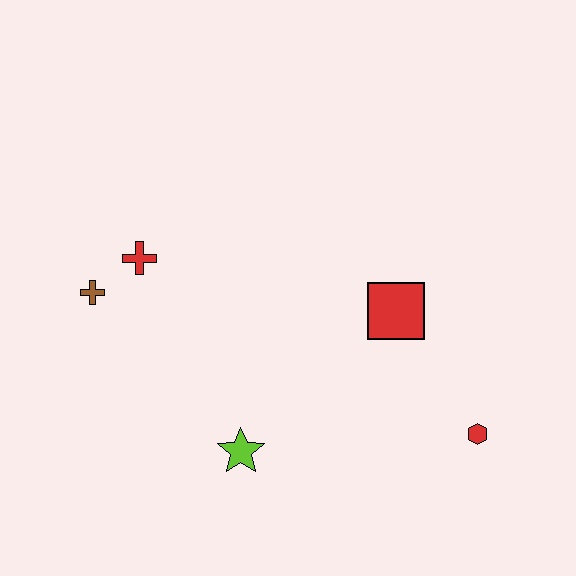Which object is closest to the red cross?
The brown cross is closest to the red cross.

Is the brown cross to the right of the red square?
No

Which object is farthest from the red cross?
The red hexagon is farthest from the red cross.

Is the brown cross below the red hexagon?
No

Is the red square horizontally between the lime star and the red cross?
No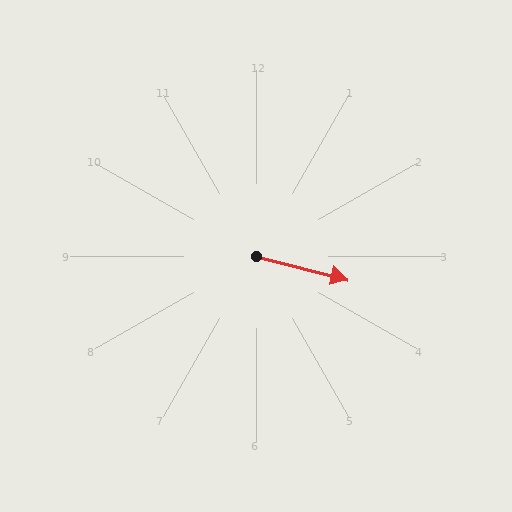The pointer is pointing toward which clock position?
Roughly 3 o'clock.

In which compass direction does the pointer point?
East.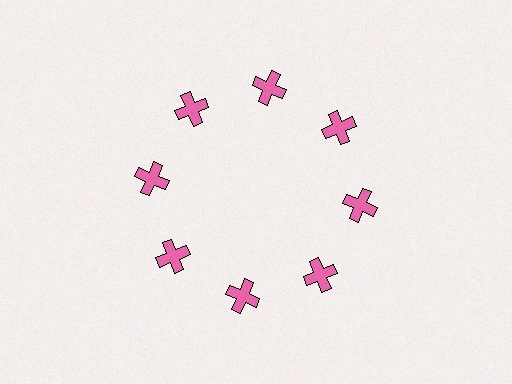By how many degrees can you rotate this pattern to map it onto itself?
The pattern maps onto itself every 45 degrees of rotation.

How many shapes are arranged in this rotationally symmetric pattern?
There are 8 shapes, arranged in 8 groups of 1.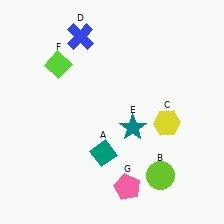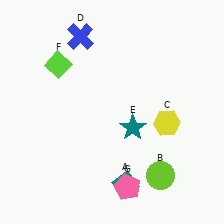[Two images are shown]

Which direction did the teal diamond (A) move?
The teal diamond (A) moved down.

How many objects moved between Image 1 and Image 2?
1 object moved between the two images.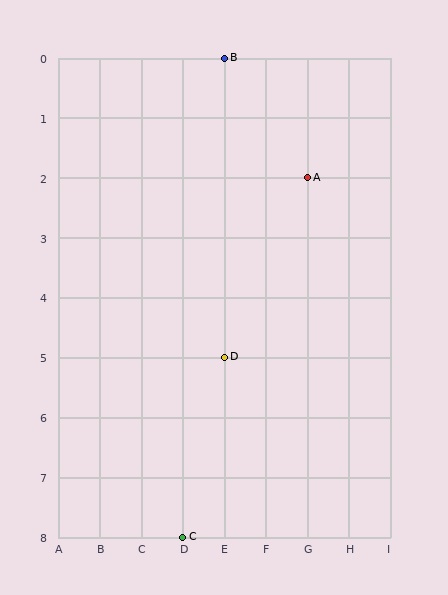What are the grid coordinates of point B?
Point B is at grid coordinates (E, 0).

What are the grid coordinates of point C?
Point C is at grid coordinates (D, 8).